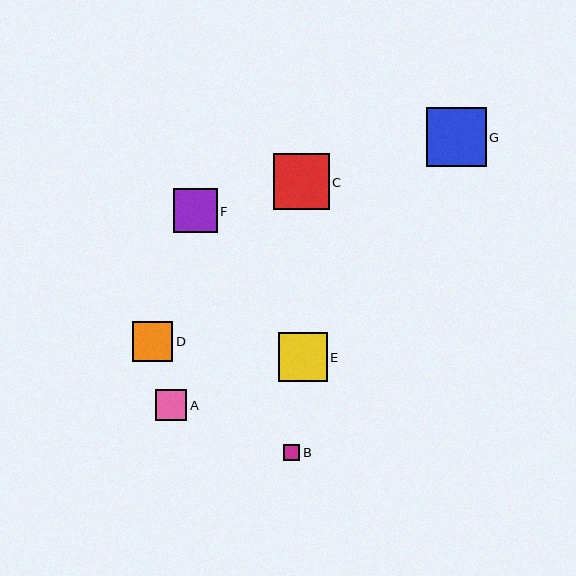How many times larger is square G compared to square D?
Square G is approximately 1.5 times the size of square D.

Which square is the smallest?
Square B is the smallest with a size of approximately 16 pixels.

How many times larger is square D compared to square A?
Square D is approximately 1.3 times the size of square A.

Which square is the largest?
Square G is the largest with a size of approximately 60 pixels.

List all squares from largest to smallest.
From largest to smallest: G, C, E, F, D, A, B.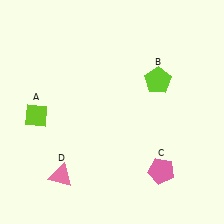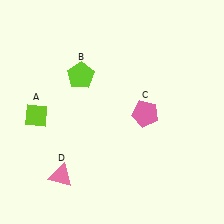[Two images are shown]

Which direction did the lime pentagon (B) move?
The lime pentagon (B) moved left.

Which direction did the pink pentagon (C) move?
The pink pentagon (C) moved up.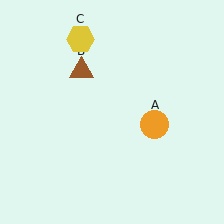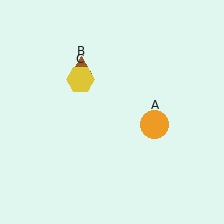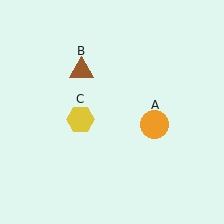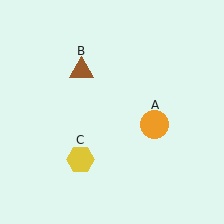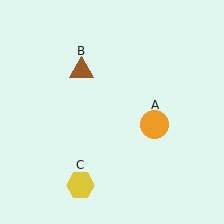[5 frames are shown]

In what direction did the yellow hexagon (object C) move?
The yellow hexagon (object C) moved down.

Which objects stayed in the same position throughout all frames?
Orange circle (object A) and brown triangle (object B) remained stationary.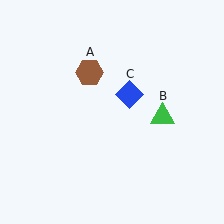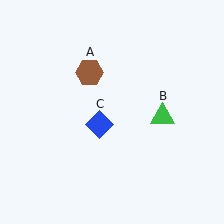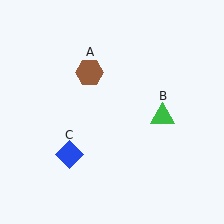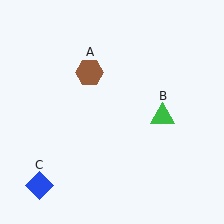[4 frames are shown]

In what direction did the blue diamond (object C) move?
The blue diamond (object C) moved down and to the left.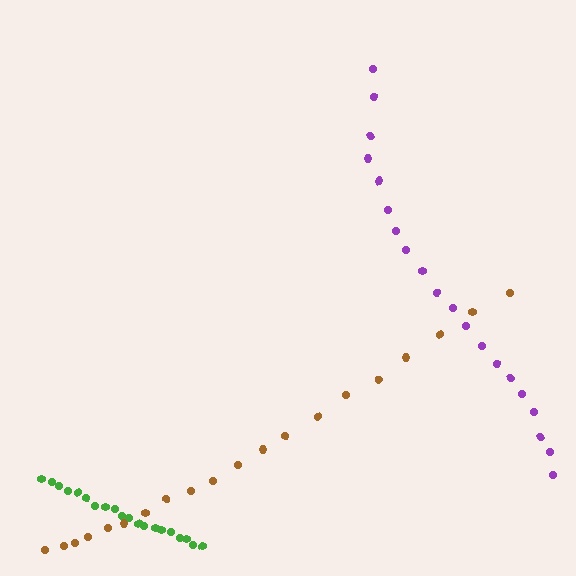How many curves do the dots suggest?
There are 3 distinct paths.